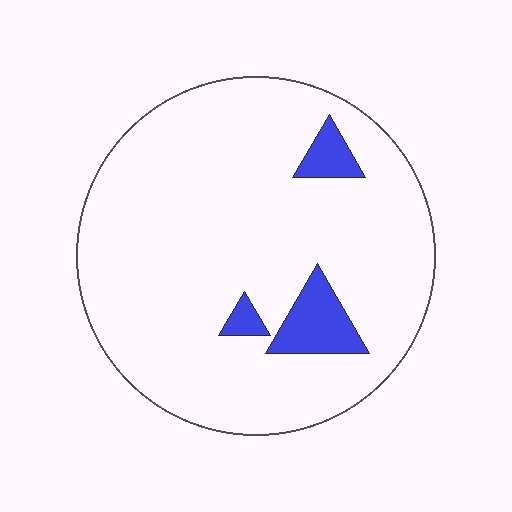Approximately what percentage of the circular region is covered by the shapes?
Approximately 10%.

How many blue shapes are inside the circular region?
3.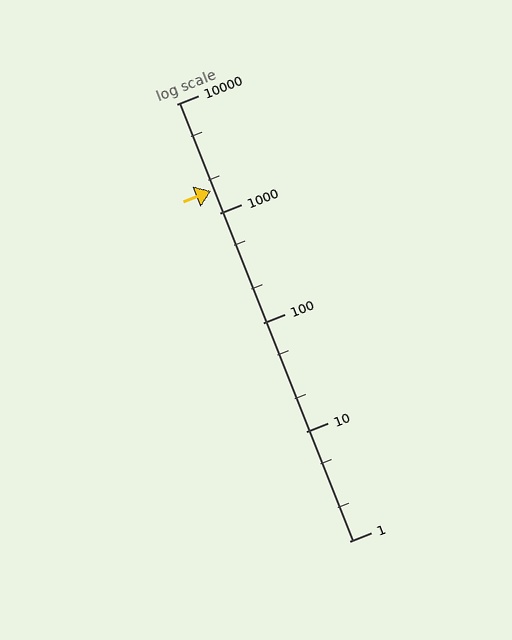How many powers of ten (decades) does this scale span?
The scale spans 4 decades, from 1 to 10000.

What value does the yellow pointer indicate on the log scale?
The pointer indicates approximately 1600.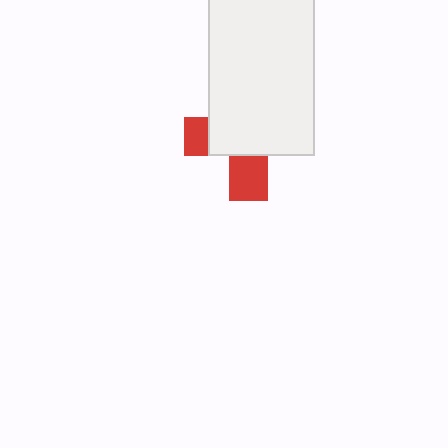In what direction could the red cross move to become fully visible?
The red cross could move down. That would shift it out from behind the white rectangle entirely.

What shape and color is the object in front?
The object in front is a white rectangle.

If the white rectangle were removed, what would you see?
You would see the complete red cross.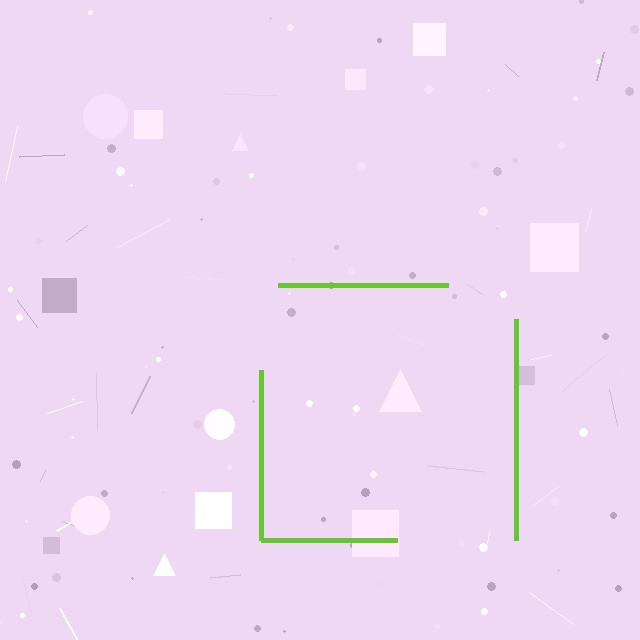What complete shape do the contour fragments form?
The contour fragments form a square.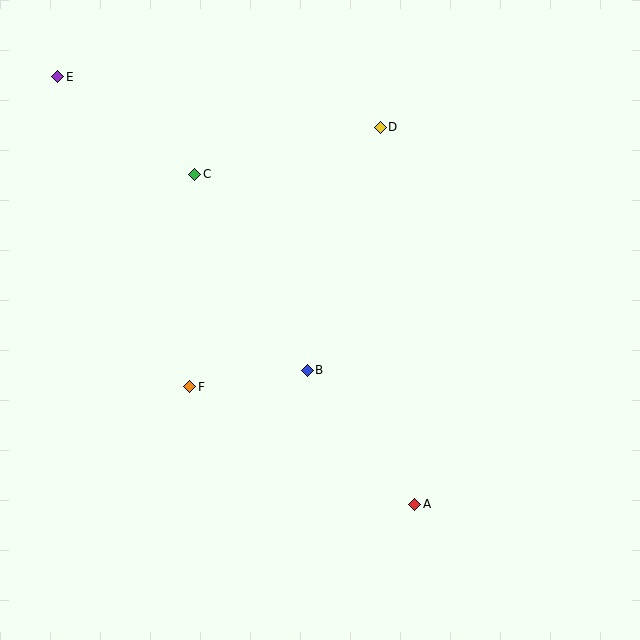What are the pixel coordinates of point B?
Point B is at (307, 370).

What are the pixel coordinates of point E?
Point E is at (58, 77).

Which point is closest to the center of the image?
Point B at (307, 370) is closest to the center.